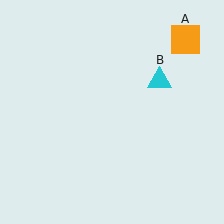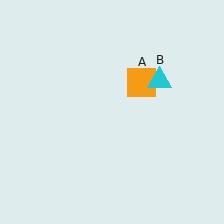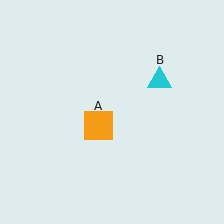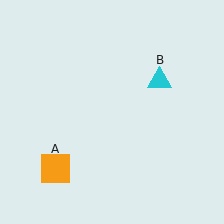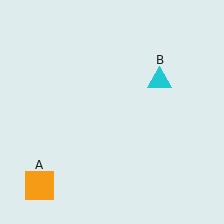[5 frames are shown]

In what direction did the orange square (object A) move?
The orange square (object A) moved down and to the left.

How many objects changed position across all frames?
1 object changed position: orange square (object A).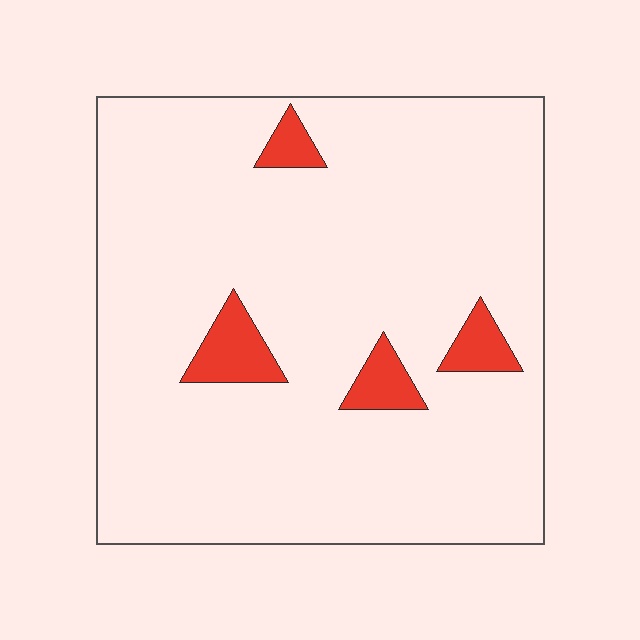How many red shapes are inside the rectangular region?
4.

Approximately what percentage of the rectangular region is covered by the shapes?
Approximately 5%.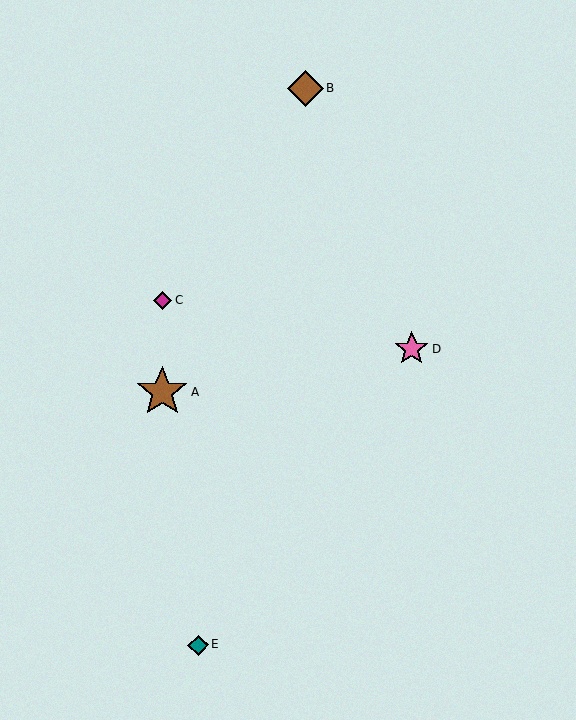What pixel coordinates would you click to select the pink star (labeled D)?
Click at (411, 349) to select the pink star D.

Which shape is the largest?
The brown star (labeled A) is the largest.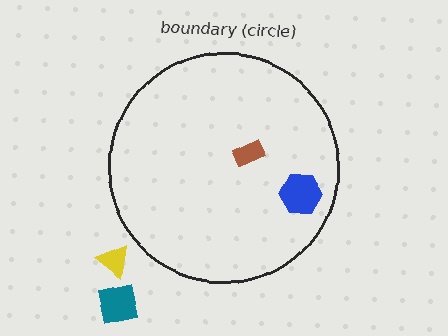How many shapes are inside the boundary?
2 inside, 2 outside.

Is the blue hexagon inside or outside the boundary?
Inside.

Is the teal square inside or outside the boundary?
Outside.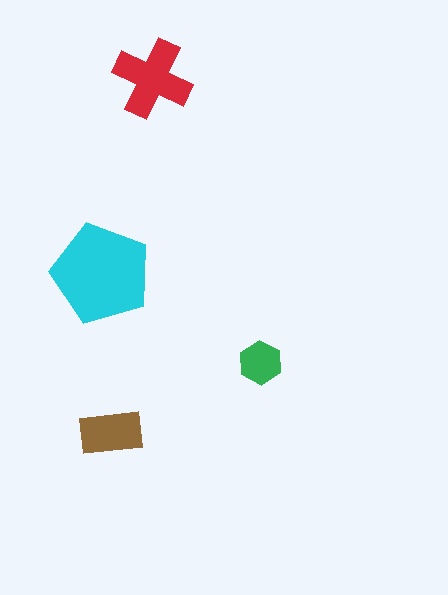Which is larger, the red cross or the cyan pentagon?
The cyan pentagon.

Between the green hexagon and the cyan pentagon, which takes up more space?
The cyan pentagon.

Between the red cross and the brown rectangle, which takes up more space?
The red cross.